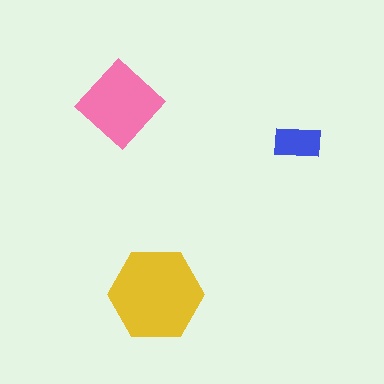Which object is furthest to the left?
The pink diamond is leftmost.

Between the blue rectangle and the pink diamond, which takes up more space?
The pink diamond.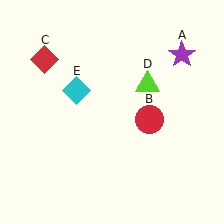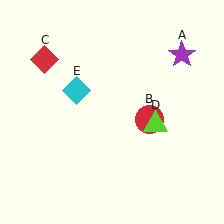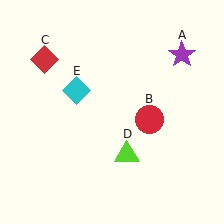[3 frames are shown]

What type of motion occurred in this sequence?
The lime triangle (object D) rotated clockwise around the center of the scene.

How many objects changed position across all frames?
1 object changed position: lime triangle (object D).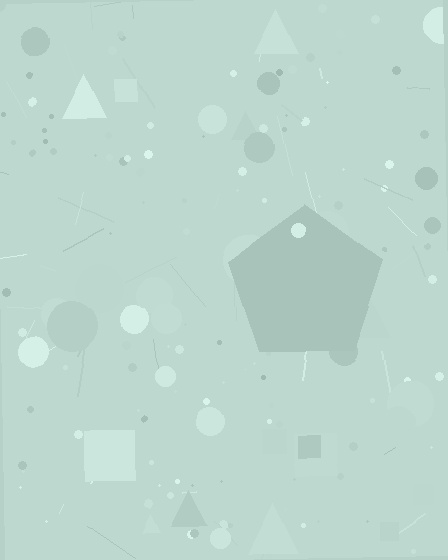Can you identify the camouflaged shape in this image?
The camouflaged shape is a pentagon.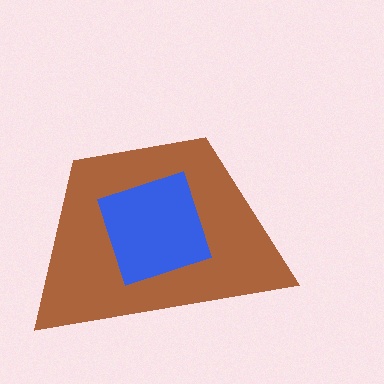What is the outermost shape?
The brown trapezoid.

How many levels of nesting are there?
2.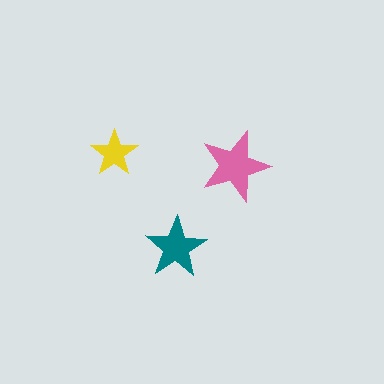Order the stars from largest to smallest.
the pink one, the teal one, the yellow one.